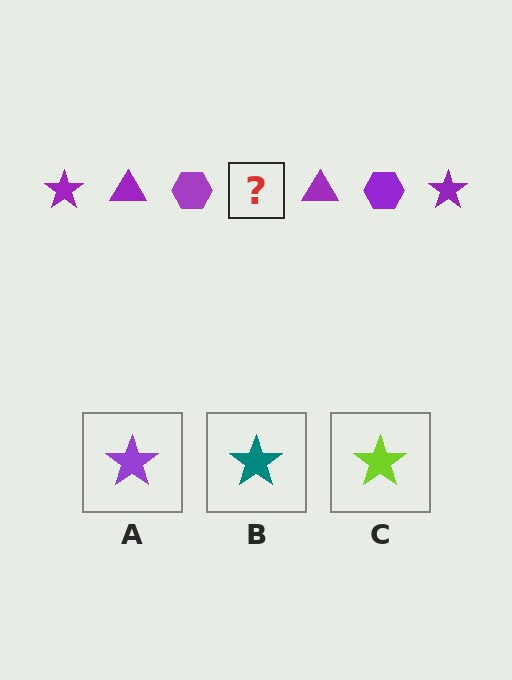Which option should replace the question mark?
Option A.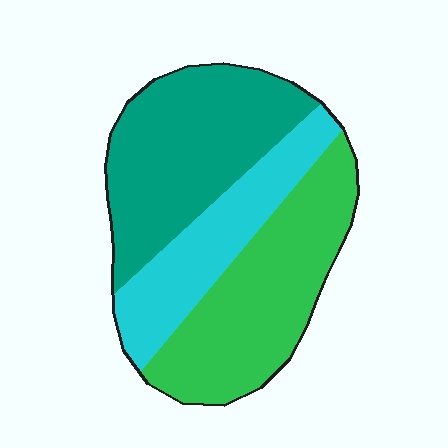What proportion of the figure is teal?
Teal takes up between a third and a half of the figure.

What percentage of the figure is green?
Green takes up between a quarter and a half of the figure.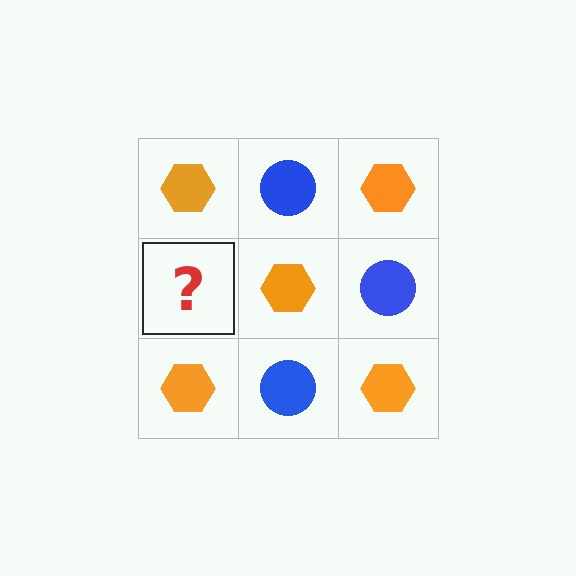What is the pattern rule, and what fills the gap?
The rule is that it alternates orange hexagon and blue circle in a checkerboard pattern. The gap should be filled with a blue circle.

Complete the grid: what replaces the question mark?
The question mark should be replaced with a blue circle.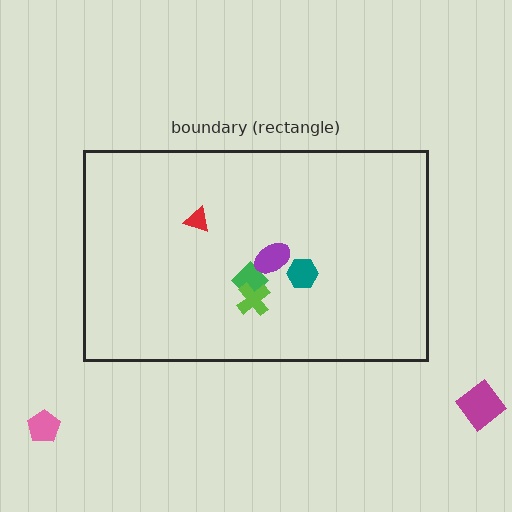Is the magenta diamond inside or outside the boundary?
Outside.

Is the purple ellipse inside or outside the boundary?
Inside.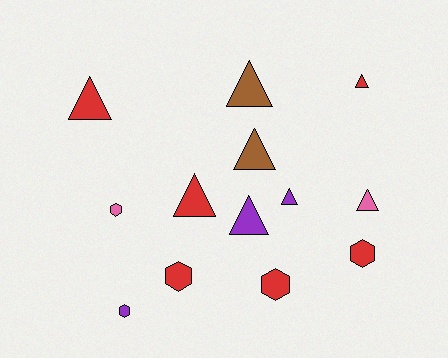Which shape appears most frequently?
Triangle, with 8 objects.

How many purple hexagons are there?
There is 1 purple hexagon.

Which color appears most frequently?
Red, with 6 objects.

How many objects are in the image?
There are 13 objects.